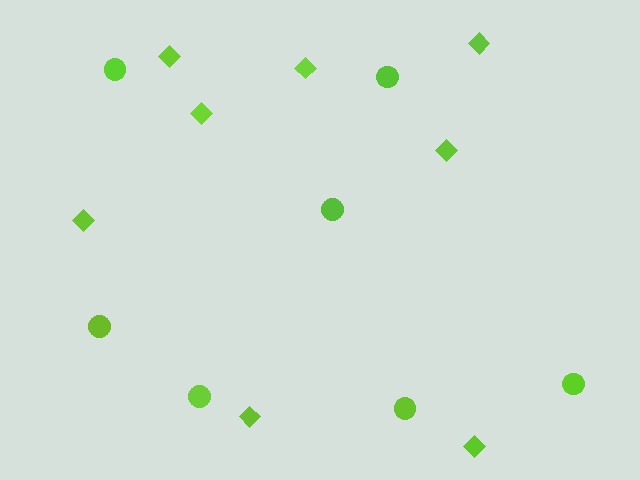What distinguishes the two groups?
There are 2 groups: one group of diamonds (8) and one group of circles (7).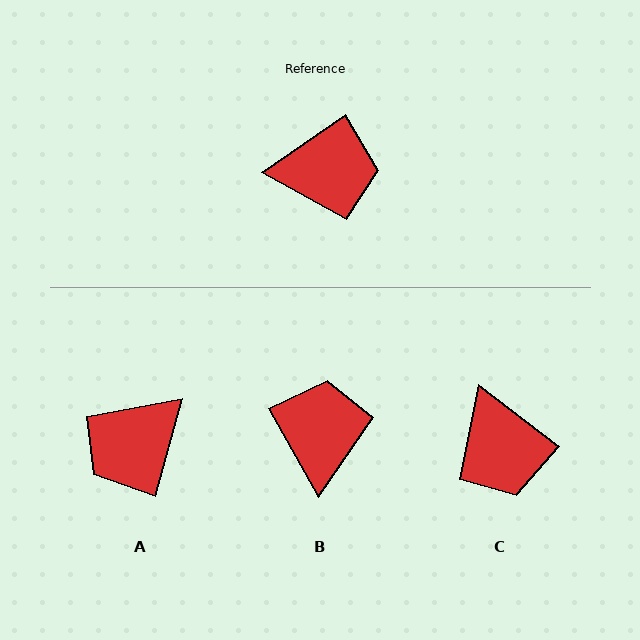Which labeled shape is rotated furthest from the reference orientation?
A, about 140 degrees away.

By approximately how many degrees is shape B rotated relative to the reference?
Approximately 84 degrees counter-clockwise.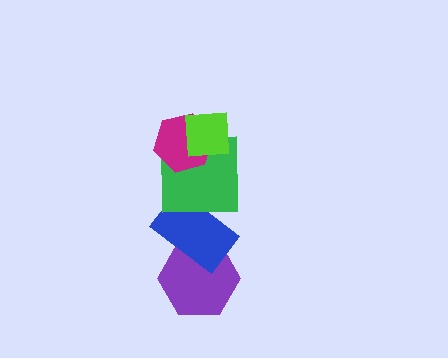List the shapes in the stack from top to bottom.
From top to bottom: the lime square, the magenta hexagon, the green square, the blue rectangle, the purple hexagon.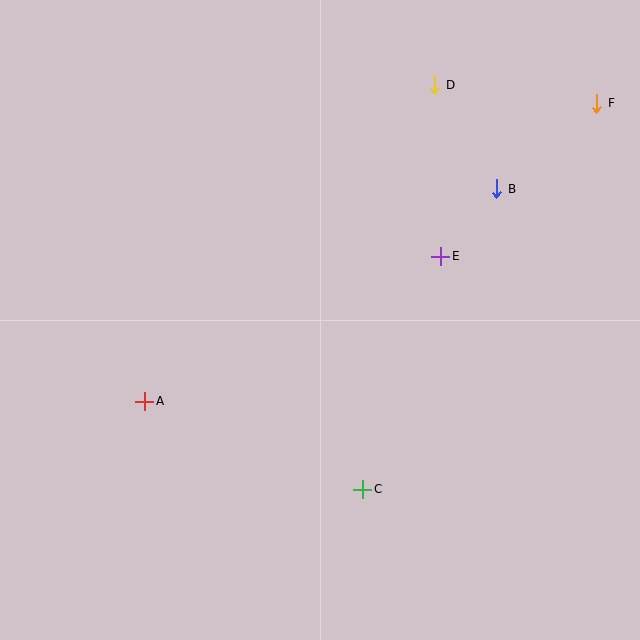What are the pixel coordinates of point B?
Point B is at (497, 189).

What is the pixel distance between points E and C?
The distance between E and C is 246 pixels.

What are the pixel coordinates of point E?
Point E is at (441, 256).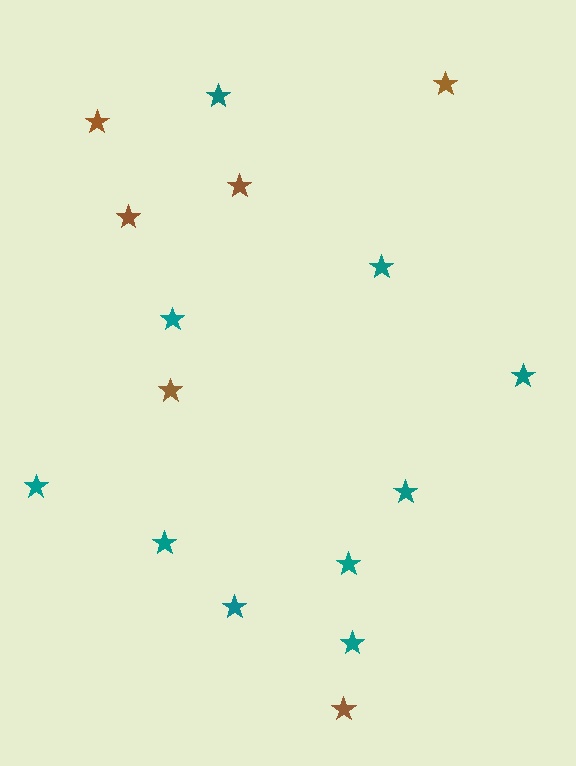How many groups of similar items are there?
There are 2 groups: one group of teal stars (10) and one group of brown stars (6).